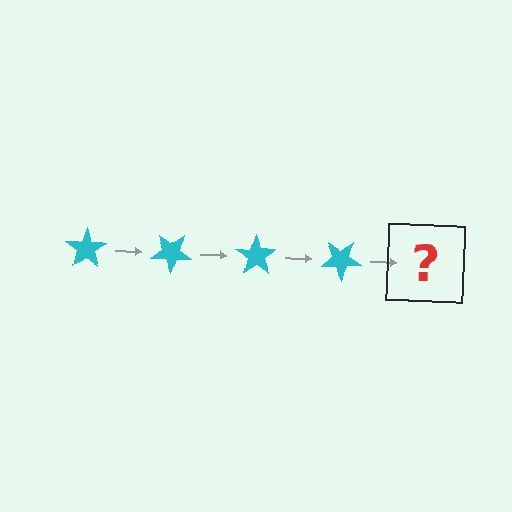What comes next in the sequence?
The next element should be a cyan star rotated 140 degrees.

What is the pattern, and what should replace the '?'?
The pattern is that the star rotates 35 degrees each step. The '?' should be a cyan star rotated 140 degrees.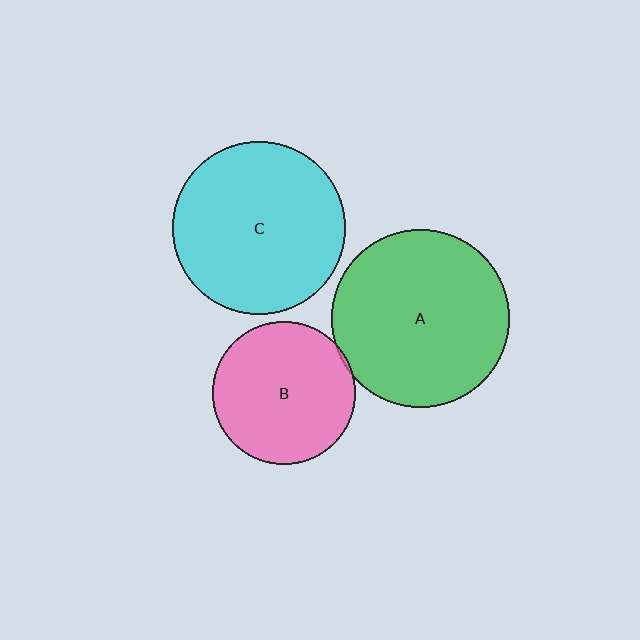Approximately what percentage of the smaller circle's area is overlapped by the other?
Approximately 5%.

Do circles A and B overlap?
Yes.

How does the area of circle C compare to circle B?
Approximately 1.5 times.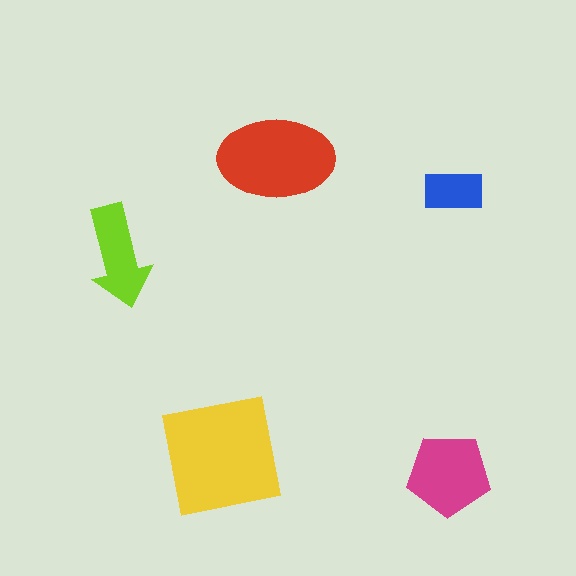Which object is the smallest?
The blue rectangle.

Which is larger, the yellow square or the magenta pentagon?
The yellow square.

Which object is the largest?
The yellow square.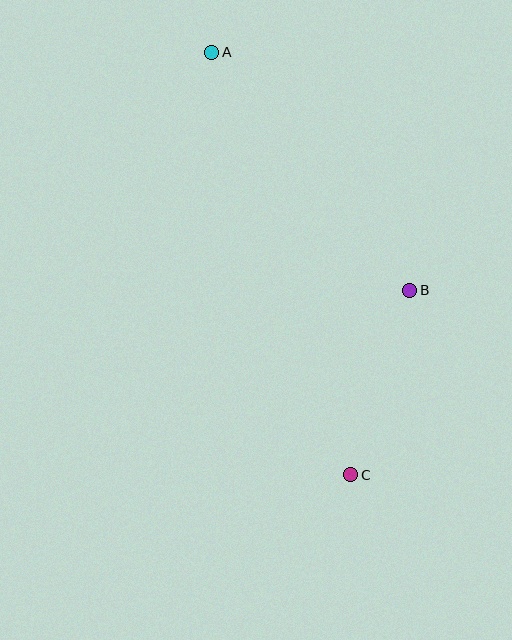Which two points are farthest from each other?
Points A and C are farthest from each other.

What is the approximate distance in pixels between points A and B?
The distance between A and B is approximately 311 pixels.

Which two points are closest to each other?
Points B and C are closest to each other.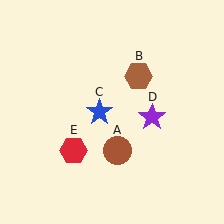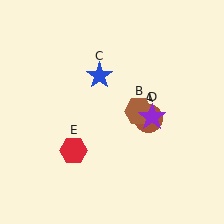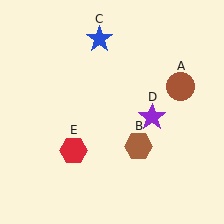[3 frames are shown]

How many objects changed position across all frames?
3 objects changed position: brown circle (object A), brown hexagon (object B), blue star (object C).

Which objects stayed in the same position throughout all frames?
Purple star (object D) and red hexagon (object E) remained stationary.